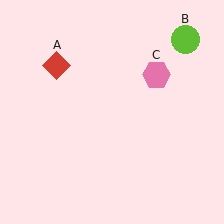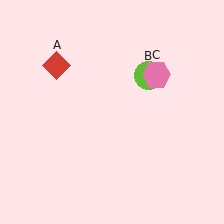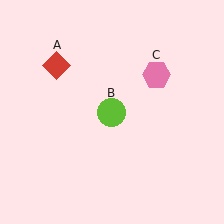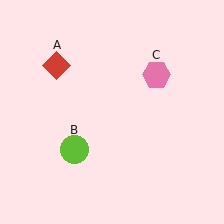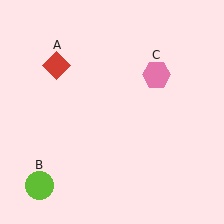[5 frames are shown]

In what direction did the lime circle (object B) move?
The lime circle (object B) moved down and to the left.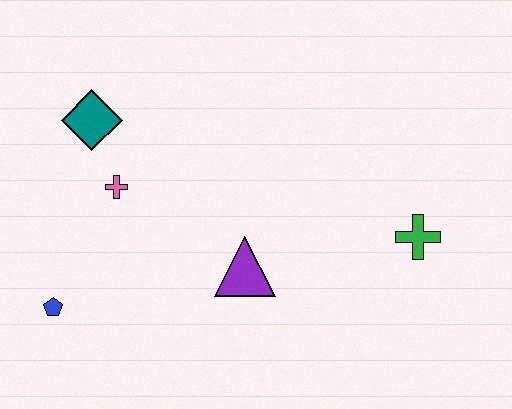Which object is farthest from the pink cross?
The green cross is farthest from the pink cross.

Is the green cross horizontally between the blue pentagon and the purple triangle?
No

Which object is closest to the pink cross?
The teal diamond is closest to the pink cross.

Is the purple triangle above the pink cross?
No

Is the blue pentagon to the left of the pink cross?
Yes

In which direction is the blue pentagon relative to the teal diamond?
The blue pentagon is below the teal diamond.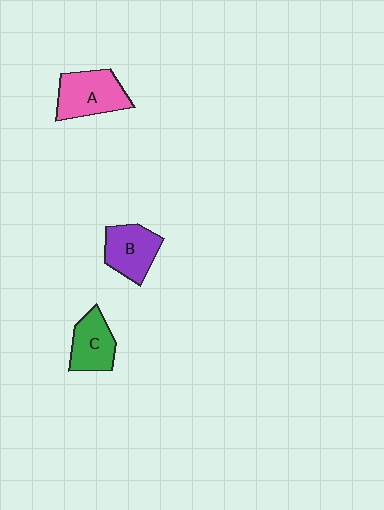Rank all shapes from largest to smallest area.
From largest to smallest: A (pink), B (purple), C (green).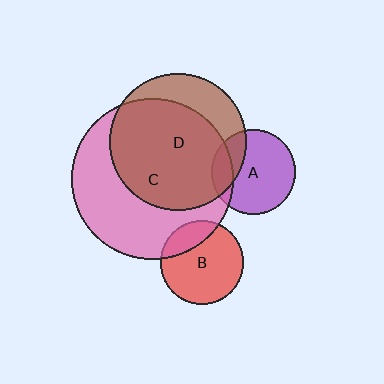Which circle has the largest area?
Circle C (pink).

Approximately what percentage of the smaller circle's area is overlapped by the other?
Approximately 75%.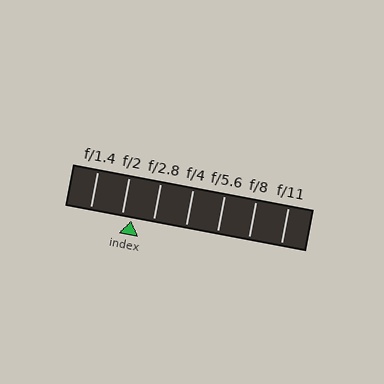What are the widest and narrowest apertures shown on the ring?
The widest aperture shown is f/1.4 and the narrowest is f/11.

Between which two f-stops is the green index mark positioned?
The index mark is between f/2 and f/2.8.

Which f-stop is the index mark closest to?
The index mark is closest to f/2.